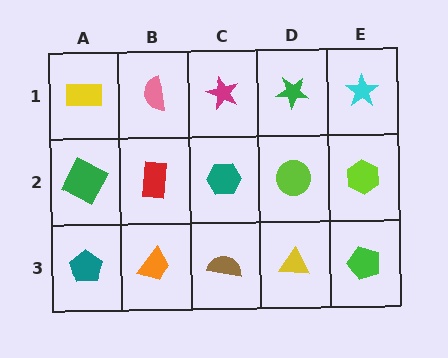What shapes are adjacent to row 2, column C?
A magenta star (row 1, column C), a brown semicircle (row 3, column C), a red rectangle (row 2, column B), a lime circle (row 2, column D).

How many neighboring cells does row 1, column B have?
3.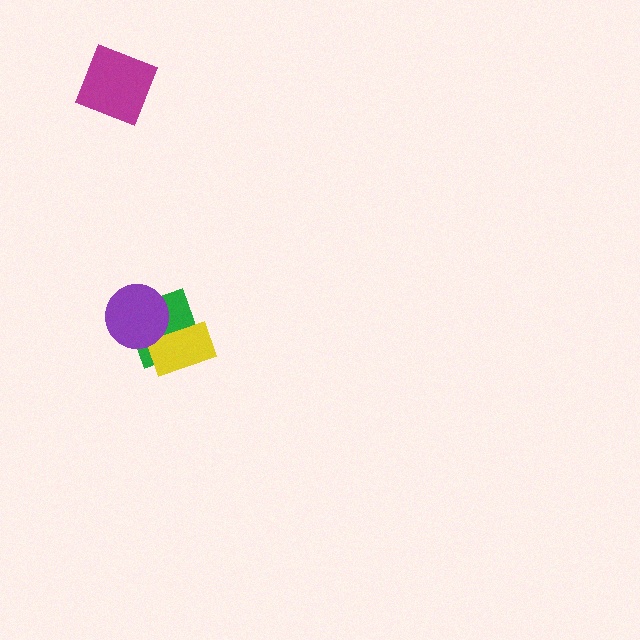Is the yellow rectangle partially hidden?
Yes, it is partially covered by another shape.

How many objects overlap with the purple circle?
2 objects overlap with the purple circle.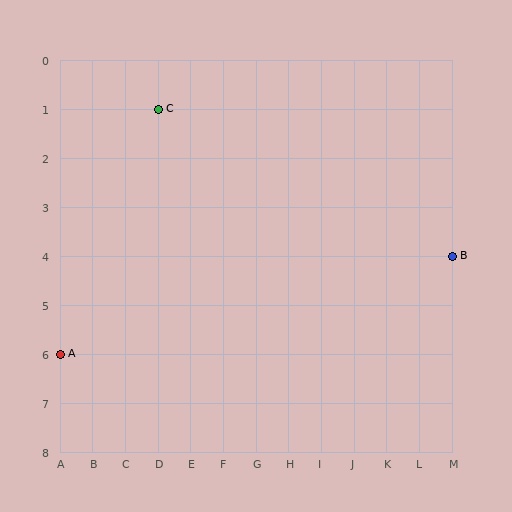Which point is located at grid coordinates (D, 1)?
Point C is at (D, 1).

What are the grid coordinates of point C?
Point C is at grid coordinates (D, 1).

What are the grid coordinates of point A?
Point A is at grid coordinates (A, 6).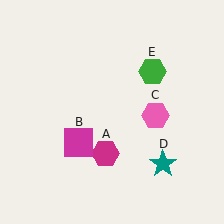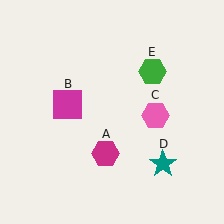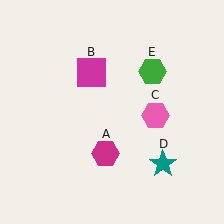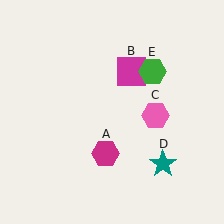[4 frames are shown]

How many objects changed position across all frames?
1 object changed position: magenta square (object B).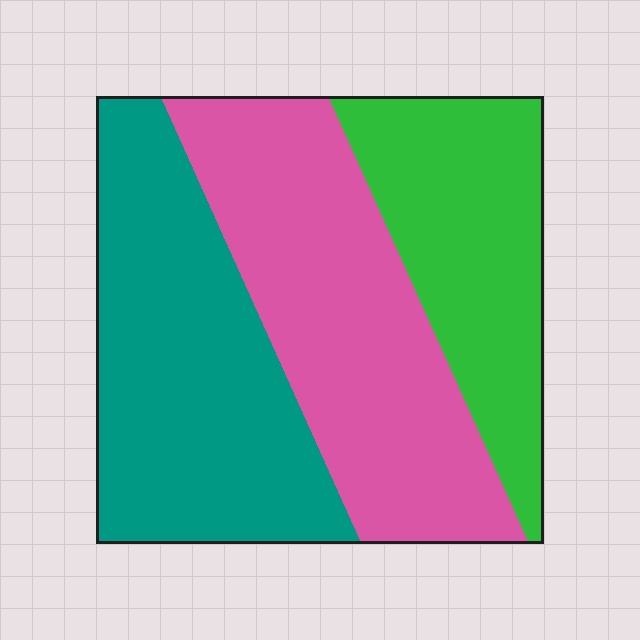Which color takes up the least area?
Green, at roughly 25%.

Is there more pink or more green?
Pink.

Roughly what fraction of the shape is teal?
Teal covers around 35% of the shape.